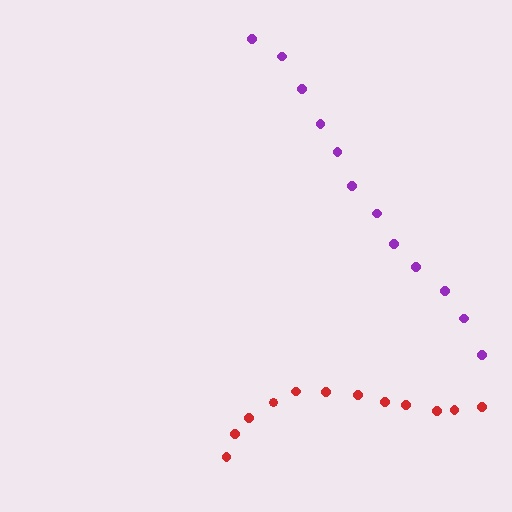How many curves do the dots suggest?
There are 2 distinct paths.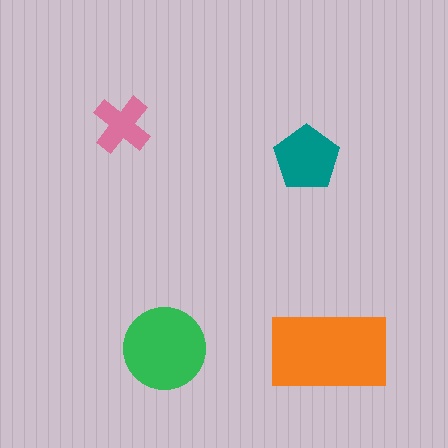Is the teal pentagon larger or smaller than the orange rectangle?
Smaller.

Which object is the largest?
The orange rectangle.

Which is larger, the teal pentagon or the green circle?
The green circle.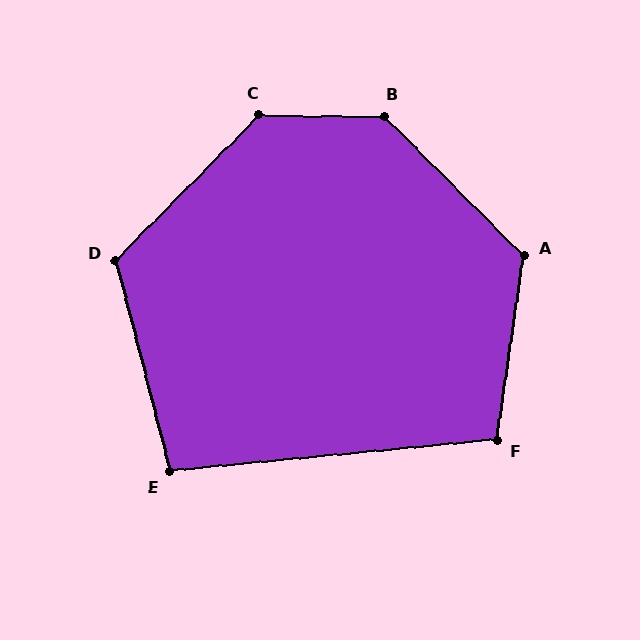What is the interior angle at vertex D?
Approximately 121 degrees (obtuse).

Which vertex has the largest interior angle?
B, at approximately 135 degrees.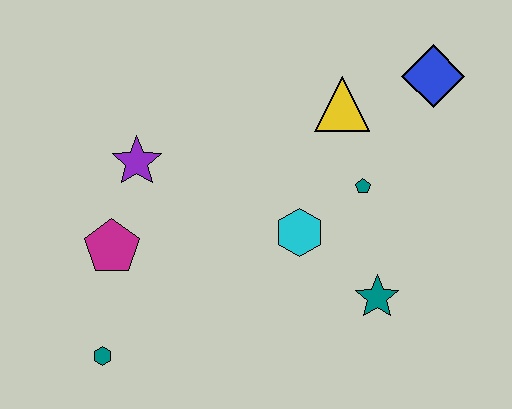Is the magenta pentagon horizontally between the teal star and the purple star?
No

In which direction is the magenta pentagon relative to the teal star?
The magenta pentagon is to the left of the teal star.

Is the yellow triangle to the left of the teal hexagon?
No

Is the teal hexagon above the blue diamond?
No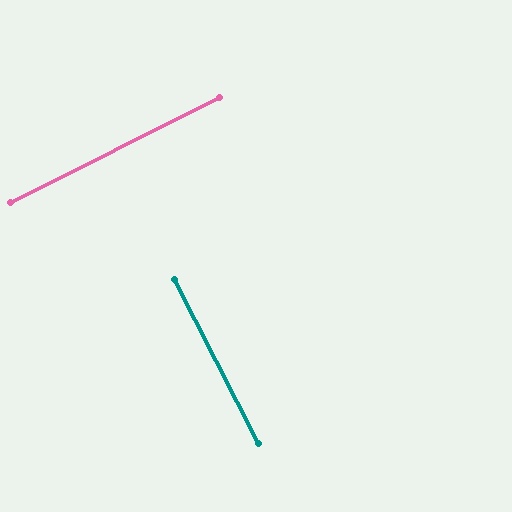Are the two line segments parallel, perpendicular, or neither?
Perpendicular — they meet at approximately 89°.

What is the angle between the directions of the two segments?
Approximately 89 degrees.